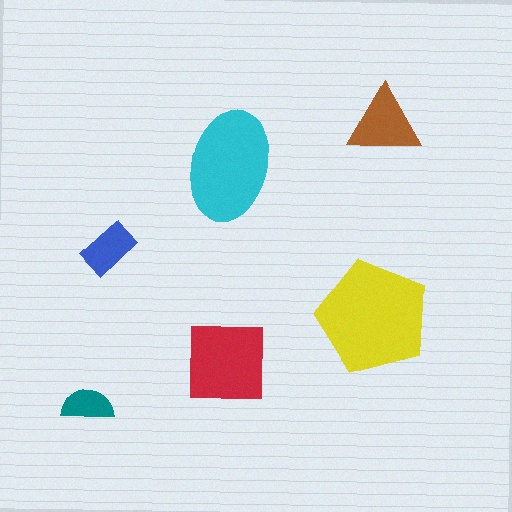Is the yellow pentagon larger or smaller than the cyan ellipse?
Larger.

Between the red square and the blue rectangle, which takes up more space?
The red square.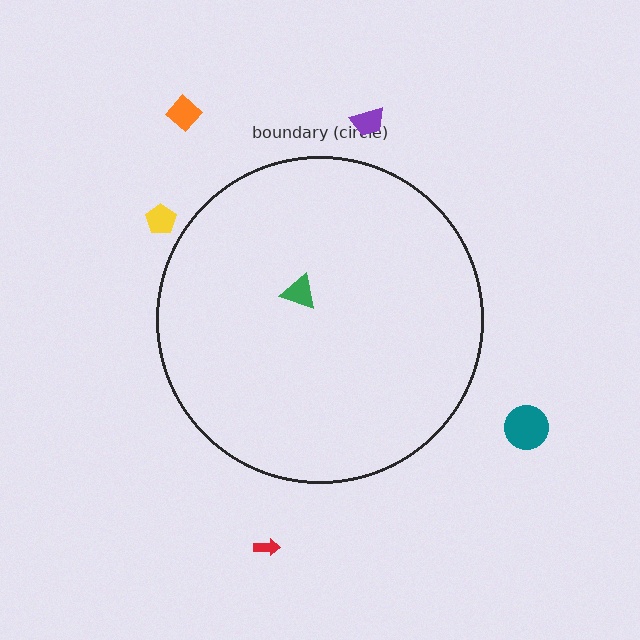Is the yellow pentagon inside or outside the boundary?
Outside.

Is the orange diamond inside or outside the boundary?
Outside.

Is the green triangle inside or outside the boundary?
Inside.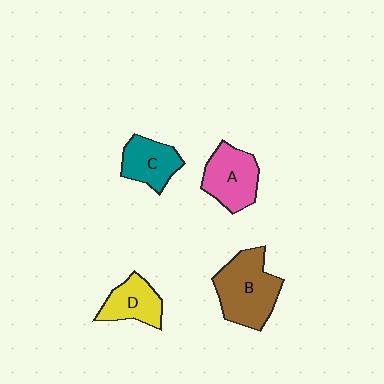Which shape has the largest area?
Shape B (brown).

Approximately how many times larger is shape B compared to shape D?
Approximately 1.7 times.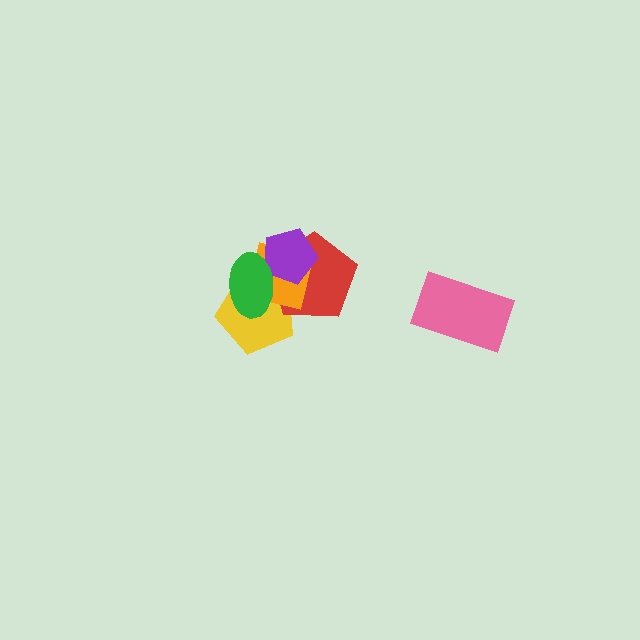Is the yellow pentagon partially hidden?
Yes, it is partially covered by another shape.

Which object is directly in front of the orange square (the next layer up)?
The purple pentagon is directly in front of the orange square.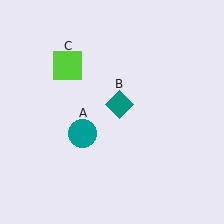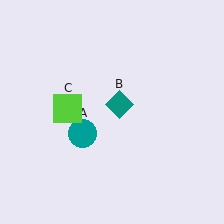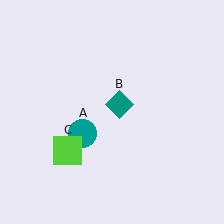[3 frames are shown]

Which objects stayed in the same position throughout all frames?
Teal circle (object A) and teal diamond (object B) remained stationary.